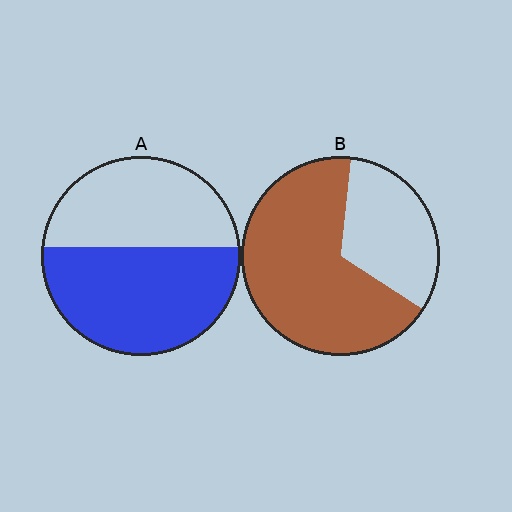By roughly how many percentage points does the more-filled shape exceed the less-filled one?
By roughly 10 percentage points (B over A).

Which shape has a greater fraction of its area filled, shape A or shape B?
Shape B.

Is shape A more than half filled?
Yes.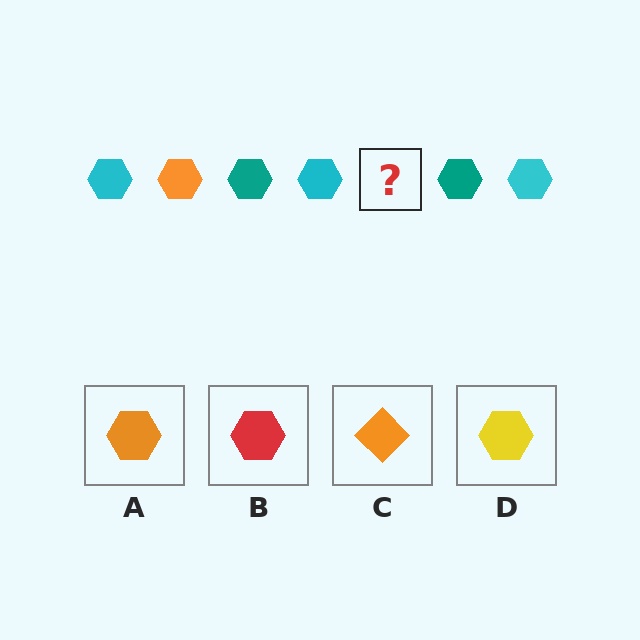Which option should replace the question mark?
Option A.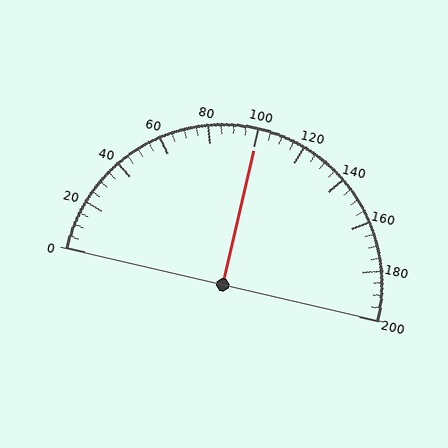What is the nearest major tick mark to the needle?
The nearest major tick mark is 100.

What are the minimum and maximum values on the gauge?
The gauge ranges from 0 to 200.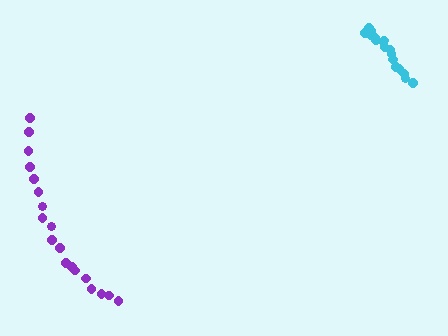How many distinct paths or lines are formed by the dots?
There are 2 distinct paths.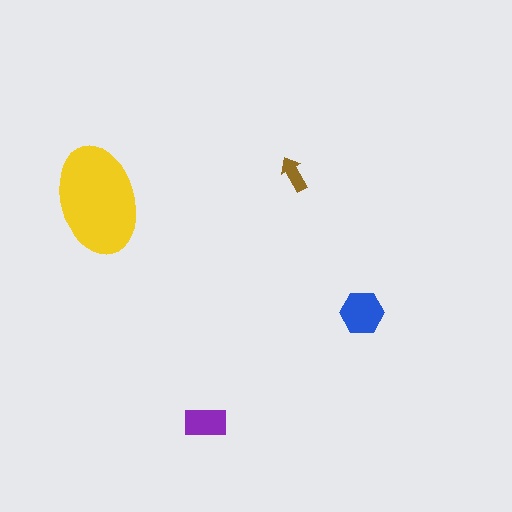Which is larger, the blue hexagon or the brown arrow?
The blue hexagon.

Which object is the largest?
The yellow ellipse.